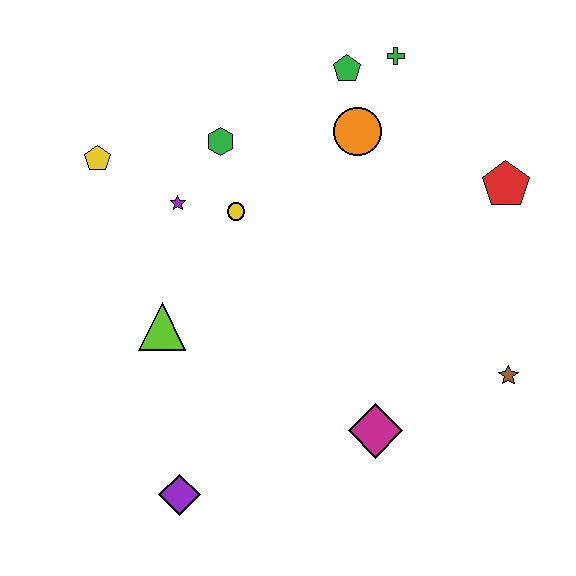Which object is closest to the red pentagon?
The orange circle is closest to the red pentagon.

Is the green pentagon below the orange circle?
No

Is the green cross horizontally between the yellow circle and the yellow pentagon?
No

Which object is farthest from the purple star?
The brown star is farthest from the purple star.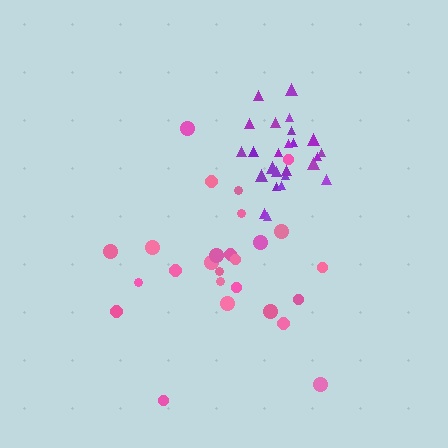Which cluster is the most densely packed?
Purple.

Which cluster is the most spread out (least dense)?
Pink.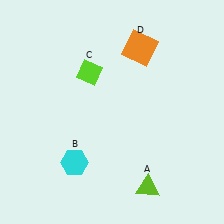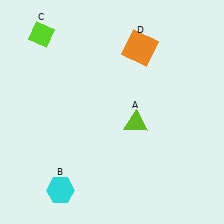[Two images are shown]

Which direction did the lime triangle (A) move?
The lime triangle (A) moved up.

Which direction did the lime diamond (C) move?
The lime diamond (C) moved left.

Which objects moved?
The objects that moved are: the lime triangle (A), the cyan hexagon (B), the lime diamond (C).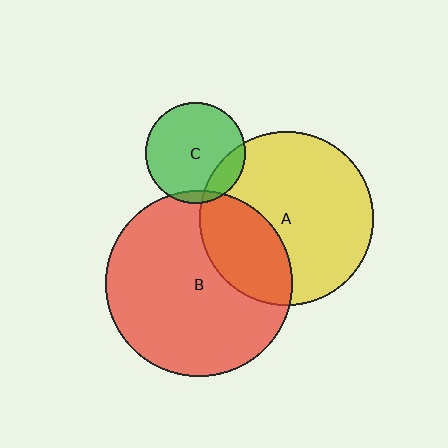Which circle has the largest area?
Circle B (red).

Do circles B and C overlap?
Yes.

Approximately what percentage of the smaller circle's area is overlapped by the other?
Approximately 5%.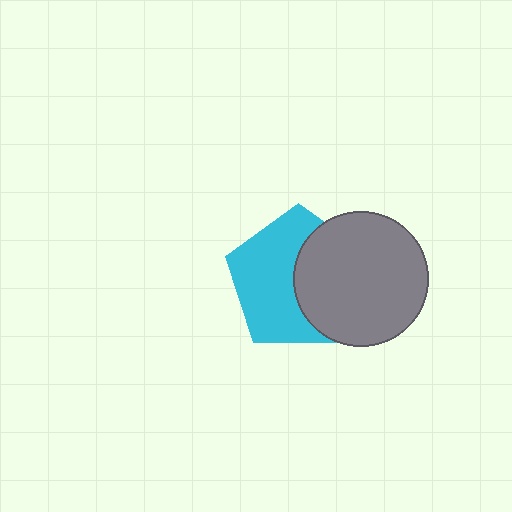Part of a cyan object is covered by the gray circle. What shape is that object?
It is a pentagon.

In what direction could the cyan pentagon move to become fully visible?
The cyan pentagon could move left. That would shift it out from behind the gray circle entirely.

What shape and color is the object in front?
The object in front is a gray circle.